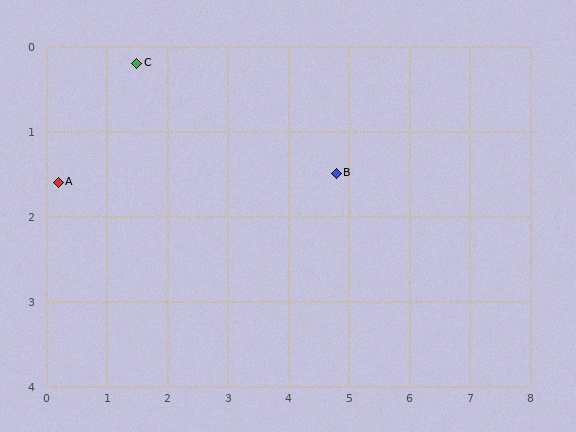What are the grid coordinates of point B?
Point B is at approximately (4.8, 1.5).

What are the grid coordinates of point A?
Point A is at approximately (0.2, 1.6).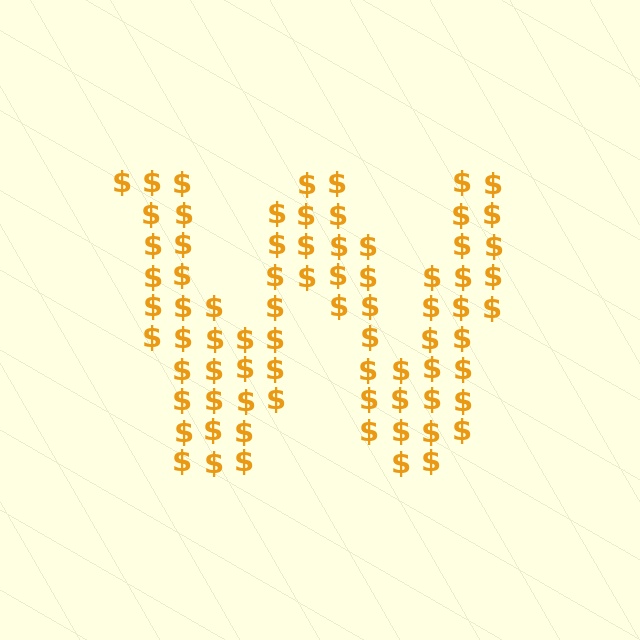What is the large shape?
The large shape is the letter W.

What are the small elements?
The small elements are dollar signs.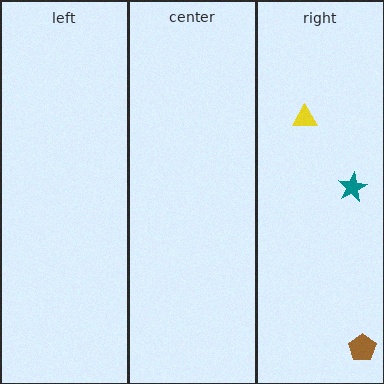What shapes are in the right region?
The brown pentagon, the yellow triangle, the teal star.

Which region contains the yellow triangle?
The right region.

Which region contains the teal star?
The right region.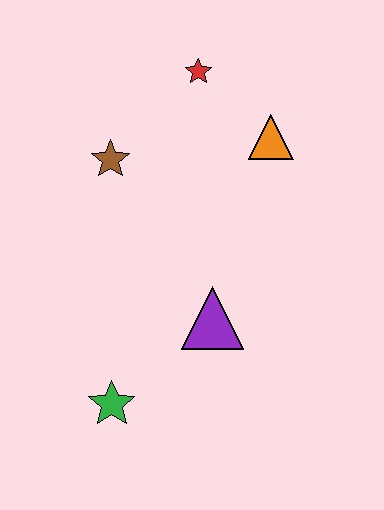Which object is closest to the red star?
The orange triangle is closest to the red star.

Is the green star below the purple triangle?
Yes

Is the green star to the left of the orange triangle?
Yes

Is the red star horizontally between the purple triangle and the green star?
Yes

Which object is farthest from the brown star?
The green star is farthest from the brown star.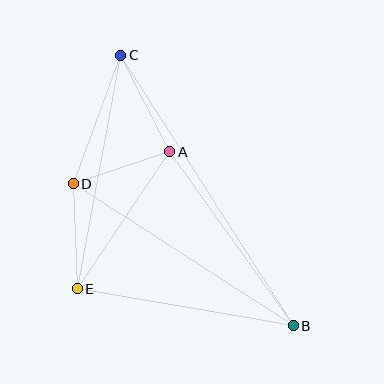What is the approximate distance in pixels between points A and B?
The distance between A and B is approximately 214 pixels.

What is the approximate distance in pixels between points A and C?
The distance between A and C is approximately 108 pixels.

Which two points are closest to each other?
Points A and D are closest to each other.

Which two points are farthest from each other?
Points B and C are farthest from each other.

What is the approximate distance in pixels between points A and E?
The distance between A and E is approximately 165 pixels.